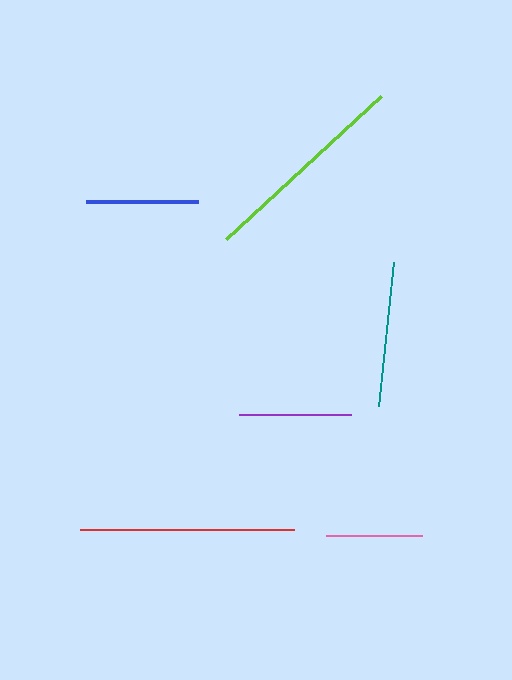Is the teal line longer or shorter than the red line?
The red line is longer than the teal line.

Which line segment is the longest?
The red line is the longest at approximately 214 pixels.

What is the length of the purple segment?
The purple segment is approximately 112 pixels long.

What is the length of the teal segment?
The teal segment is approximately 144 pixels long.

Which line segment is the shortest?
The pink line is the shortest at approximately 95 pixels.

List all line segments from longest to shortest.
From longest to shortest: red, lime, teal, blue, purple, pink.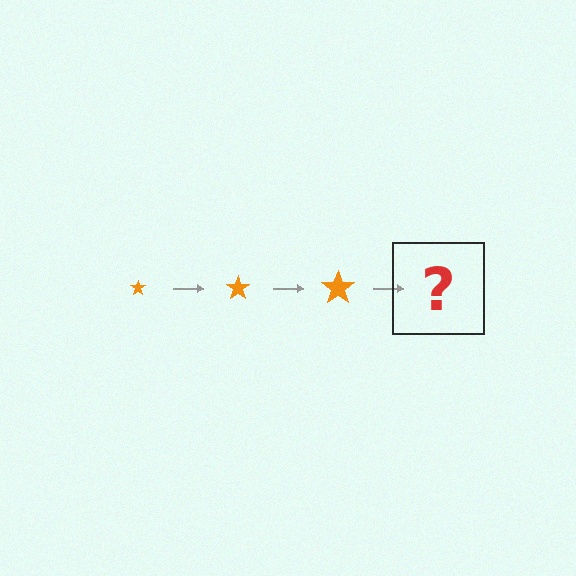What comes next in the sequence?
The next element should be an orange star, larger than the previous one.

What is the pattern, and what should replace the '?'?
The pattern is that the star gets progressively larger each step. The '?' should be an orange star, larger than the previous one.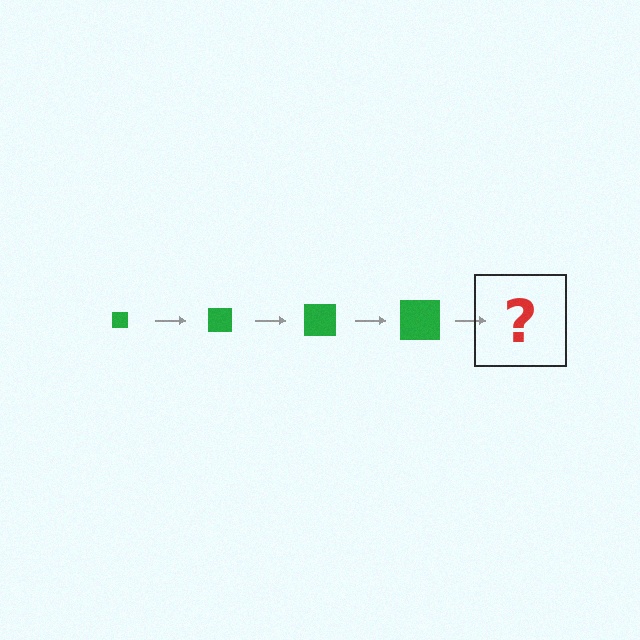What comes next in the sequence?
The next element should be a green square, larger than the previous one.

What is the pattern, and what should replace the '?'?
The pattern is that the square gets progressively larger each step. The '?' should be a green square, larger than the previous one.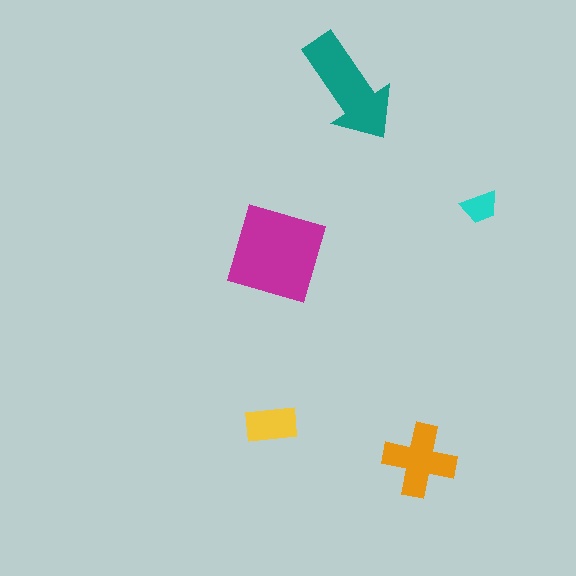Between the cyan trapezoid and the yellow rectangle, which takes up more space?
The yellow rectangle.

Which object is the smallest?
The cyan trapezoid.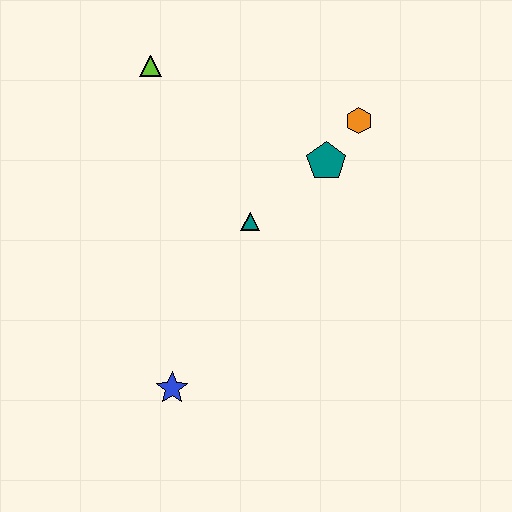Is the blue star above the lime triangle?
No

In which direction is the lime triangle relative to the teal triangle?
The lime triangle is above the teal triangle.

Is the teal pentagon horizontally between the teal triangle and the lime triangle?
No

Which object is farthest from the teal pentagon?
The blue star is farthest from the teal pentagon.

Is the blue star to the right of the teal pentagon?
No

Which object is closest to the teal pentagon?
The orange hexagon is closest to the teal pentagon.